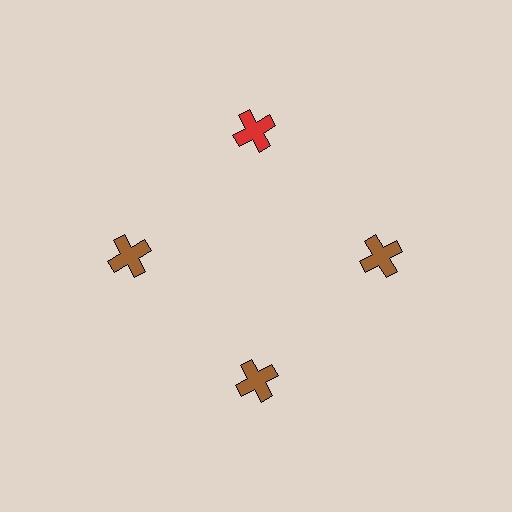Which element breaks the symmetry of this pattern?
The red cross at roughly the 12 o'clock position breaks the symmetry. All other shapes are brown crosses.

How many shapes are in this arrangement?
There are 4 shapes arranged in a ring pattern.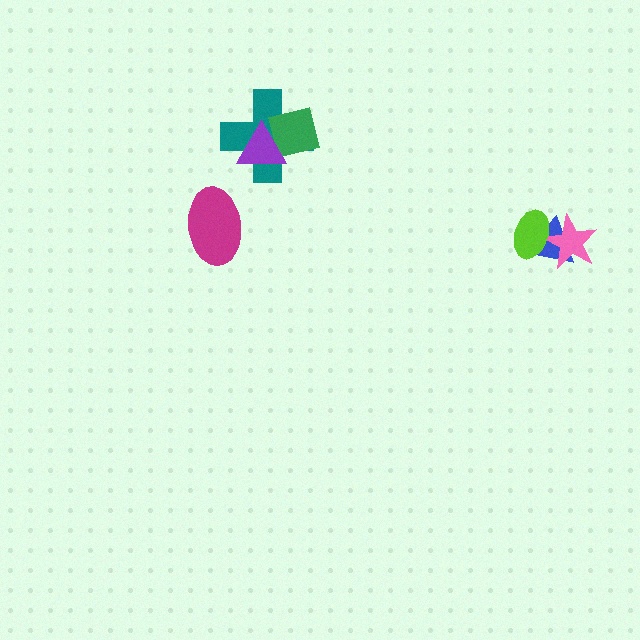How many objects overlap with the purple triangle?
2 objects overlap with the purple triangle.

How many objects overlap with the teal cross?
2 objects overlap with the teal cross.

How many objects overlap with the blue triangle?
2 objects overlap with the blue triangle.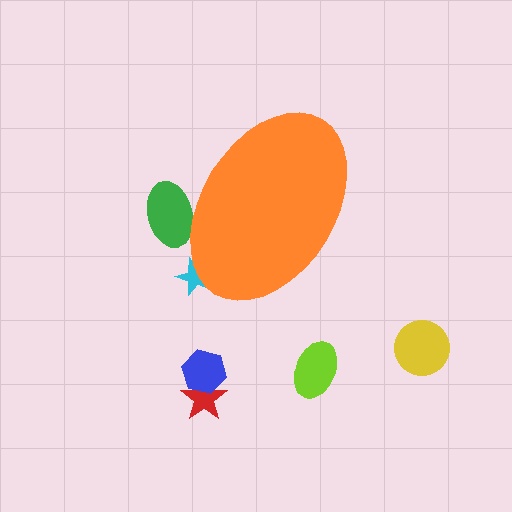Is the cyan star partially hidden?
Yes, the cyan star is partially hidden behind the orange ellipse.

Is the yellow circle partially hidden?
No, the yellow circle is fully visible.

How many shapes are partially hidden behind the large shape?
2 shapes are partially hidden.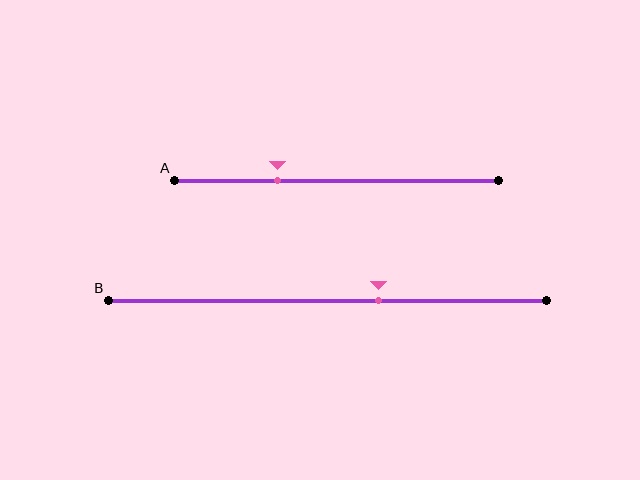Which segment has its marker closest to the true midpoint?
Segment B has its marker closest to the true midpoint.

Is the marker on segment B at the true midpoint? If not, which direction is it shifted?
No, the marker on segment B is shifted to the right by about 12% of the segment length.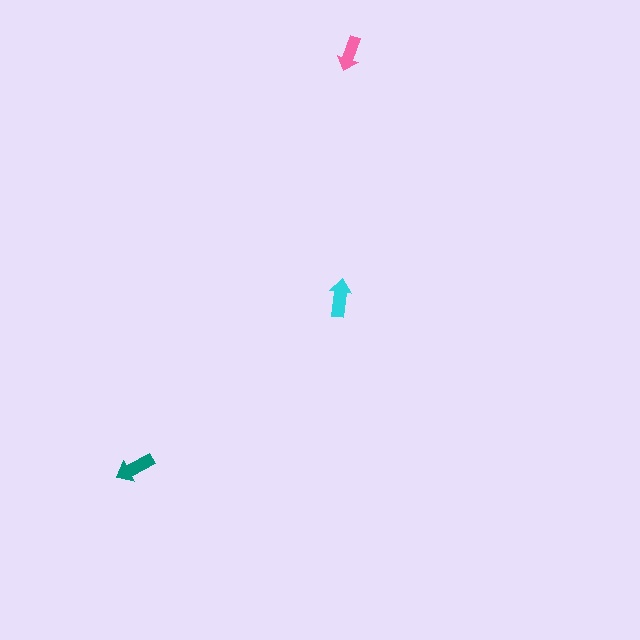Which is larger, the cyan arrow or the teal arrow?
The teal one.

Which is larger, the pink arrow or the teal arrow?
The teal one.